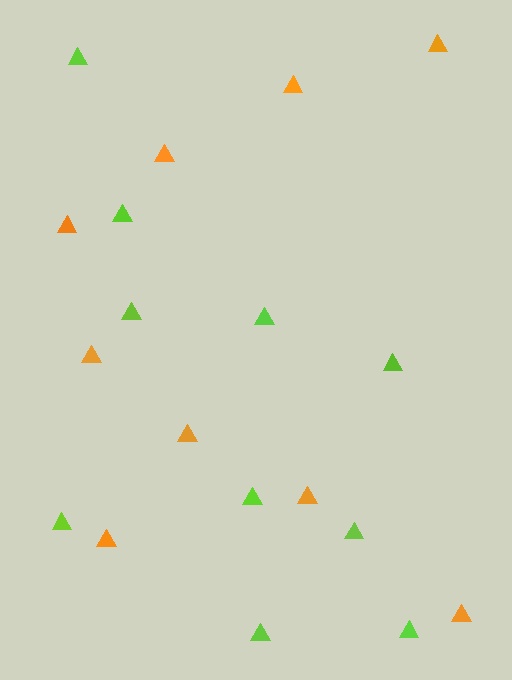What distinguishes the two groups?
There are 2 groups: one group of orange triangles (9) and one group of lime triangles (10).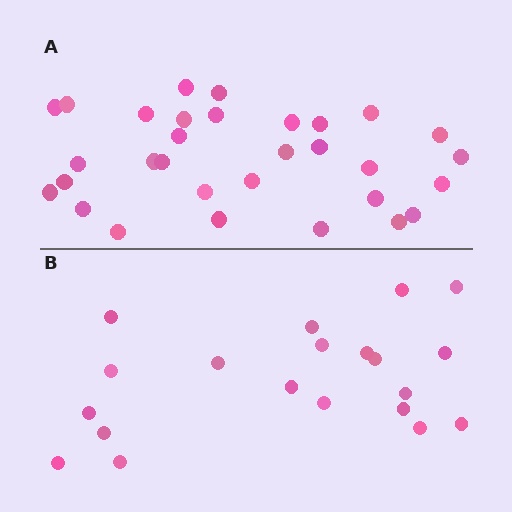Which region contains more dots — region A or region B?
Region A (the top region) has more dots.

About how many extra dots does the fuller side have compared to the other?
Region A has roughly 12 or so more dots than region B.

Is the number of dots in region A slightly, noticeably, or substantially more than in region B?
Region A has substantially more. The ratio is roughly 1.6 to 1.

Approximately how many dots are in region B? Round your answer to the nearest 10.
About 20 dots.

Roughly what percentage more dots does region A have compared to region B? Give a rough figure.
About 55% more.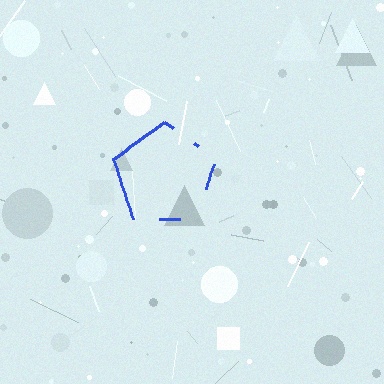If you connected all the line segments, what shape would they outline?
They would outline a pentagon.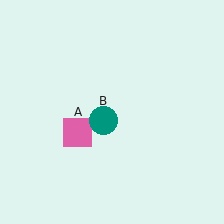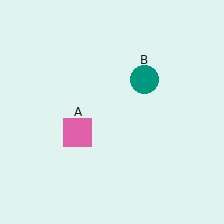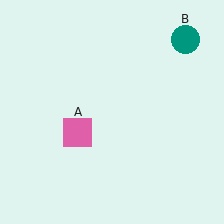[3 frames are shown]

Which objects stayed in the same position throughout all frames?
Pink square (object A) remained stationary.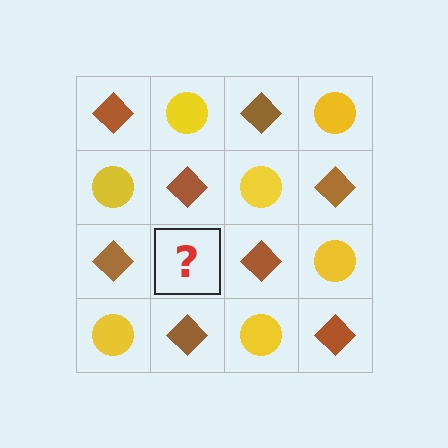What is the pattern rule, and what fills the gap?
The rule is that it alternates brown diamond and yellow circle in a checkerboard pattern. The gap should be filled with a yellow circle.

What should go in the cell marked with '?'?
The missing cell should contain a yellow circle.